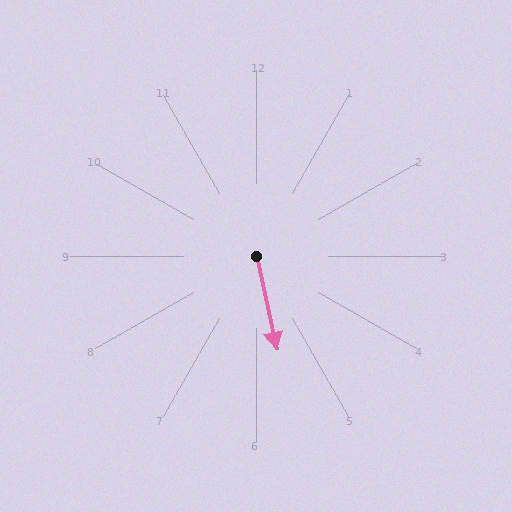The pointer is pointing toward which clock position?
Roughly 6 o'clock.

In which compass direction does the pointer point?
South.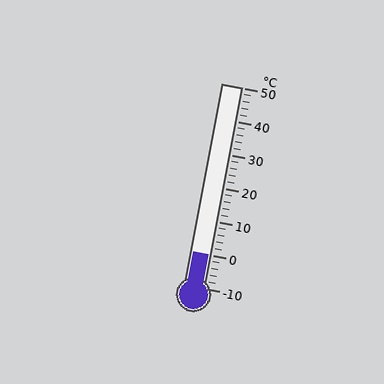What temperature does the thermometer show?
The thermometer shows approximately 0°C.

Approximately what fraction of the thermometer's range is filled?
The thermometer is filled to approximately 15% of its range.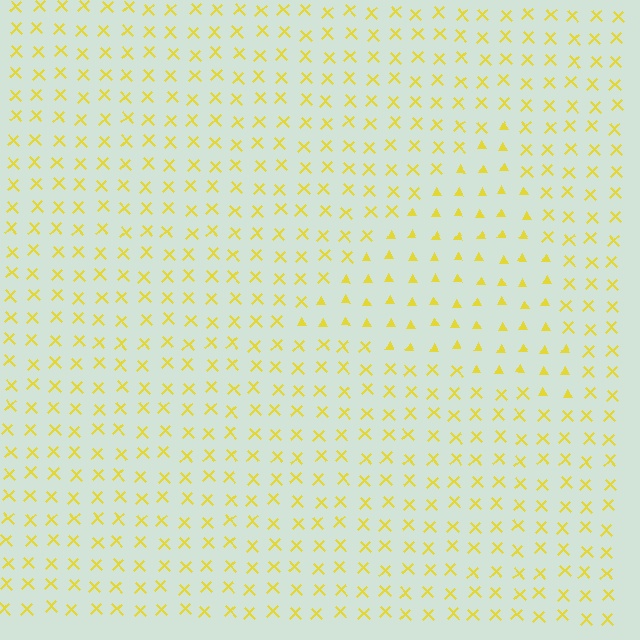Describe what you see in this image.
The image is filled with small yellow elements arranged in a uniform grid. A triangle-shaped region contains triangles, while the surrounding area contains X marks. The boundary is defined purely by the change in element shape.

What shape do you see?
I see a triangle.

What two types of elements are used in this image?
The image uses triangles inside the triangle region and X marks outside it.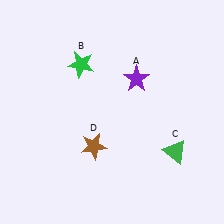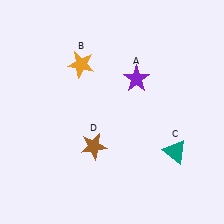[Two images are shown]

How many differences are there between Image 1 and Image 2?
There are 2 differences between the two images.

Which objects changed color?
B changed from green to orange. C changed from green to teal.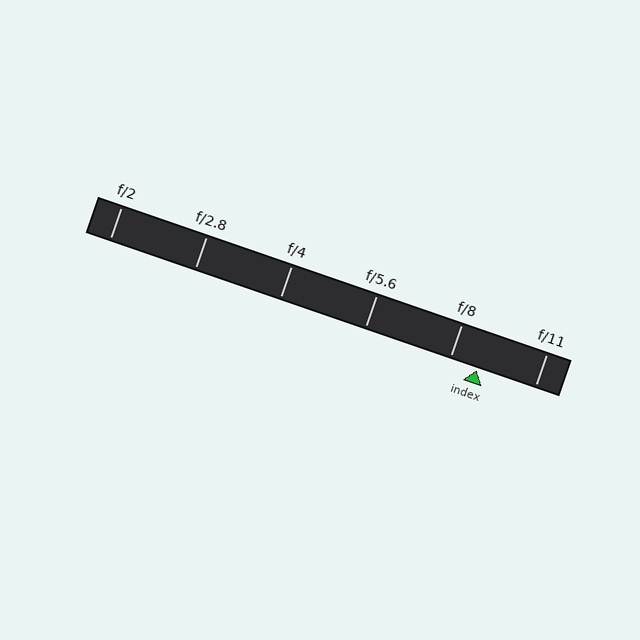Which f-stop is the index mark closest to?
The index mark is closest to f/8.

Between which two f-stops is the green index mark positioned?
The index mark is between f/8 and f/11.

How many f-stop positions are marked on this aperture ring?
There are 6 f-stop positions marked.